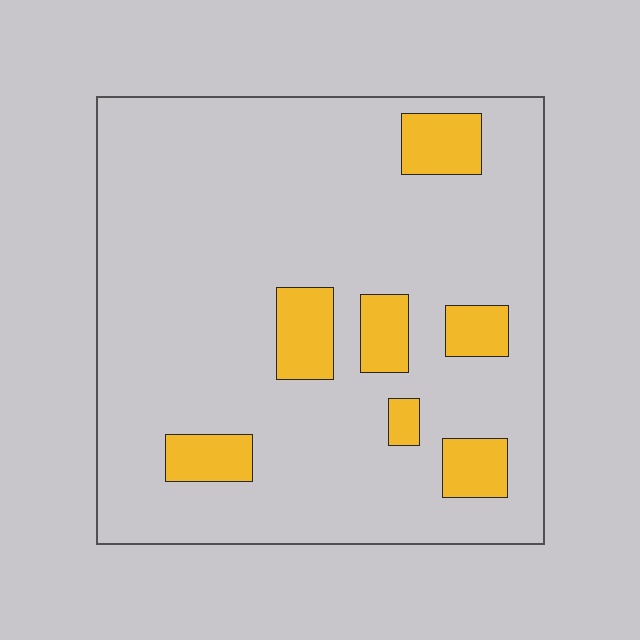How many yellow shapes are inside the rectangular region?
7.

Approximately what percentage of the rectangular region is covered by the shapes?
Approximately 15%.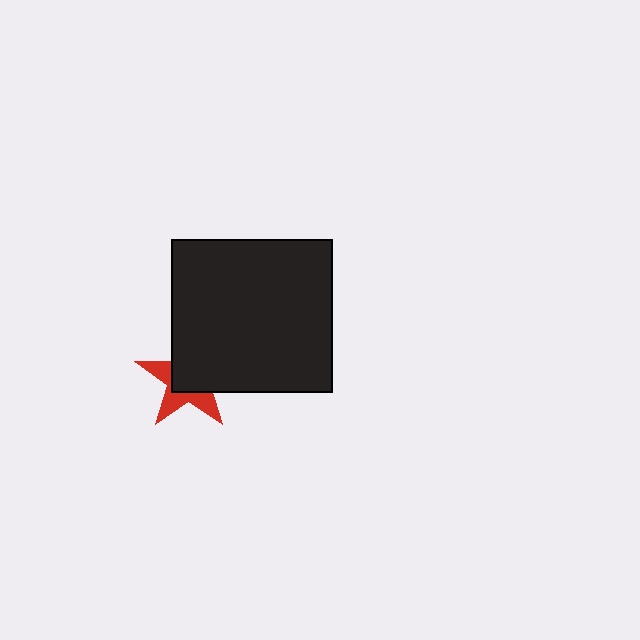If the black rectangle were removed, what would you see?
You would see the complete red star.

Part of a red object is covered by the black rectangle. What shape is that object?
It is a star.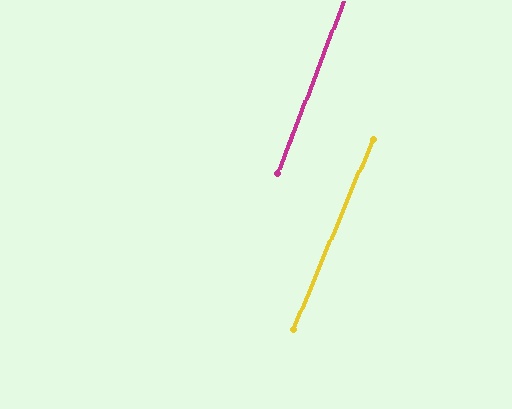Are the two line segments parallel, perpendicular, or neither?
Parallel — their directions differ by only 1.5°.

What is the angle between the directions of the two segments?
Approximately 1 degree.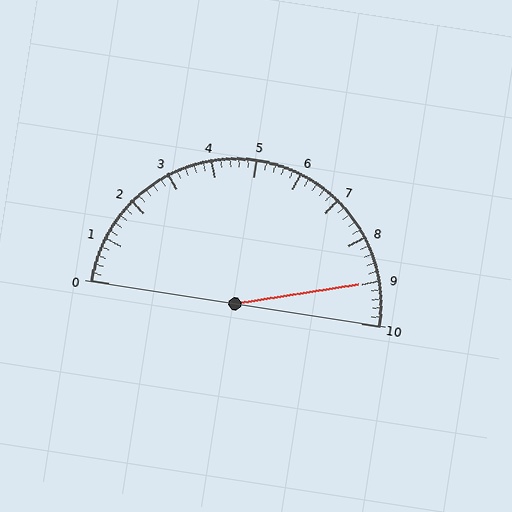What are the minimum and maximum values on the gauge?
The gauge ranges from 0 to 10.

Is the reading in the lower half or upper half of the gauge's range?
The reading is in the upper half of the range (0 to 10).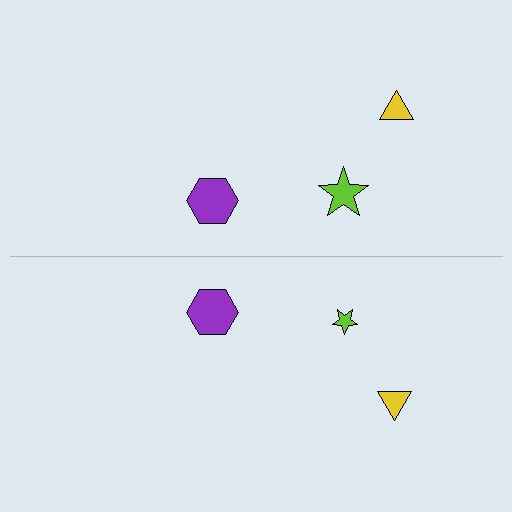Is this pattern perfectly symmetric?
No, the pattern is not perfectly symmetric. The lime star on the bottom side has a different size than its mirror counterpart.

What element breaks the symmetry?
The lime star on the bottom side has a different size than its mirror counterpart.